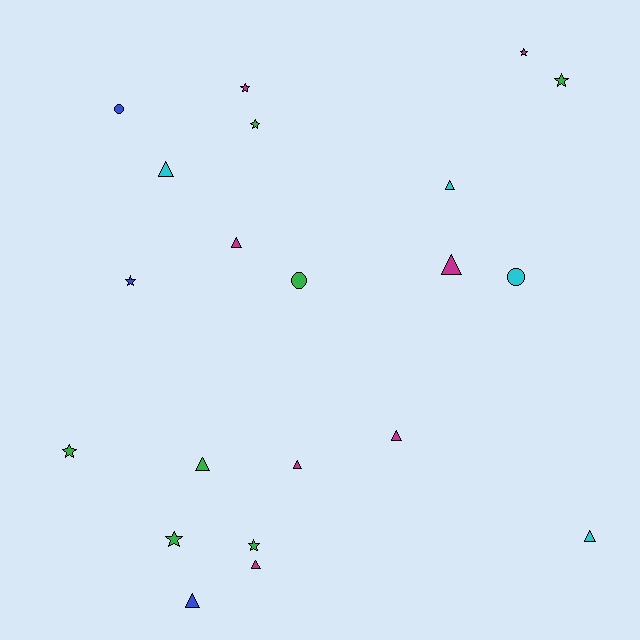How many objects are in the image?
There are 21 objects.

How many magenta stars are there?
There are 2 magenta stars.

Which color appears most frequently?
Green, with 7 objects.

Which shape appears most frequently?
Triangle, with 10 objects.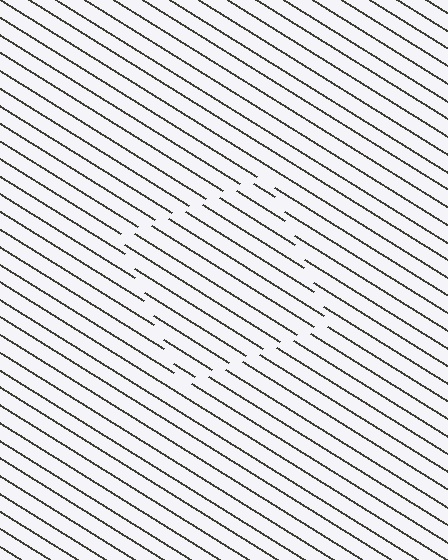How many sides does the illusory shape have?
4 sides — the line-ends trace a square.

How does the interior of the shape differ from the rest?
The interior of the shape contains the same grating, shifted by half a period — the contour is defined by the phase discontinuity where line-ends from the inner and outer gratings abut.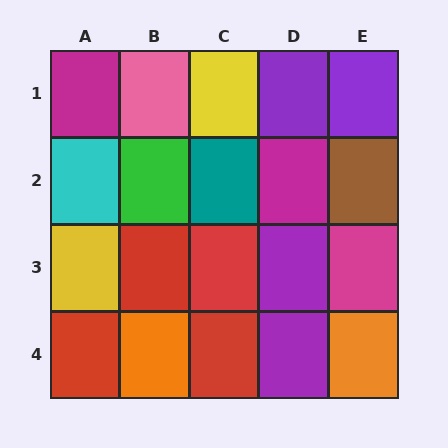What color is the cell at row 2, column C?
Teal.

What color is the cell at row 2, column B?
Green.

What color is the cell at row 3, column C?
Red.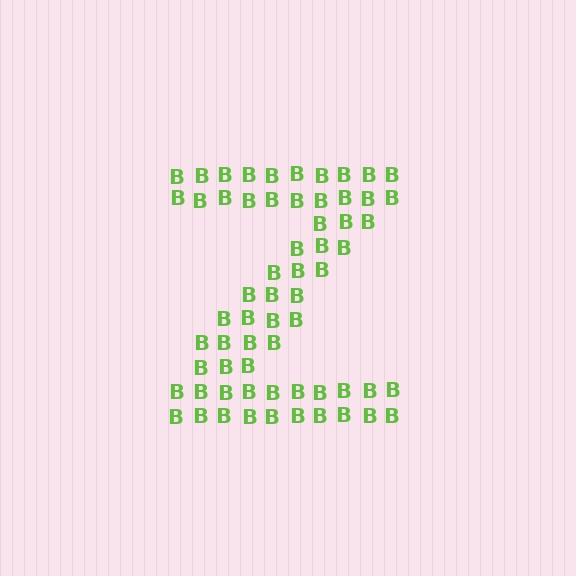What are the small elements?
The small elements are letter B's.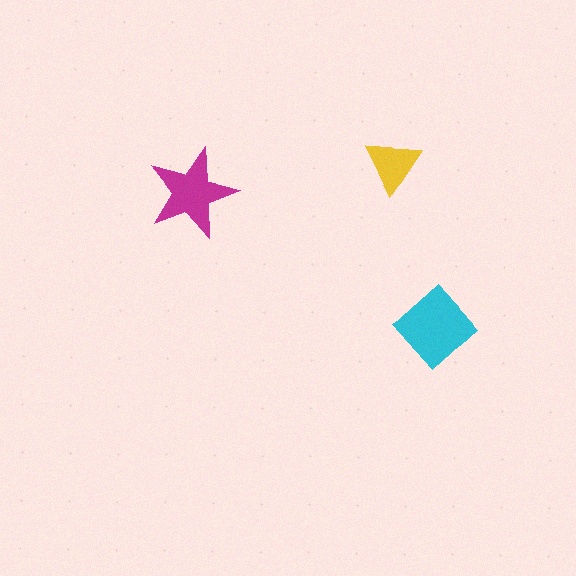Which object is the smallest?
The yellow triangle.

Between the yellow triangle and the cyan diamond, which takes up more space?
The cyan diamond.